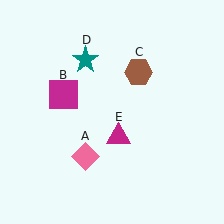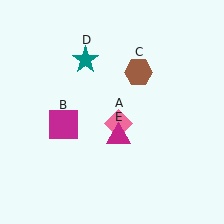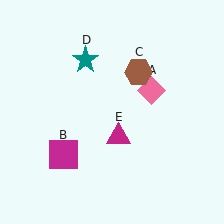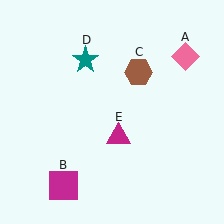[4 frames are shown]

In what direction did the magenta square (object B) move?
The magenta square (object B) moved down.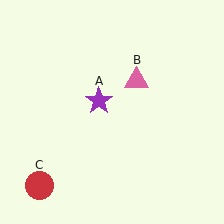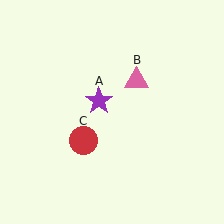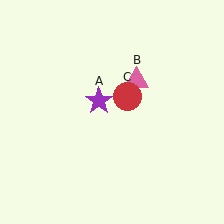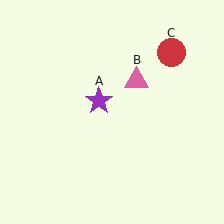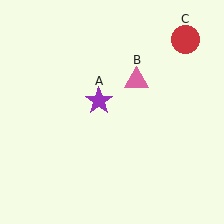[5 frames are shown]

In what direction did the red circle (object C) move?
The red circle (object C) moved up and to the right.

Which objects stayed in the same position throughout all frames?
Purple star (object A) and pink triangle (object B) remained stationary.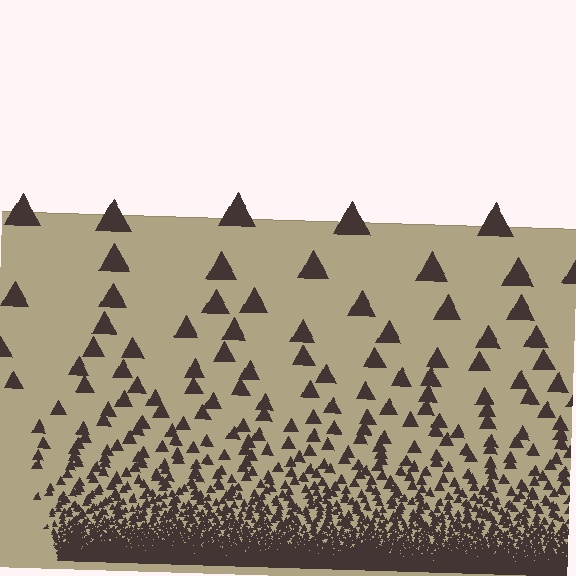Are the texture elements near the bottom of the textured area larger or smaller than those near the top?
Smaller. The gradient is inverted — elements near the bottom are smaller and denser.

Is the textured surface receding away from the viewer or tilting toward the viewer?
The surface appears to tilt toward the viewer. Texture elements get larger and sparser toward the top.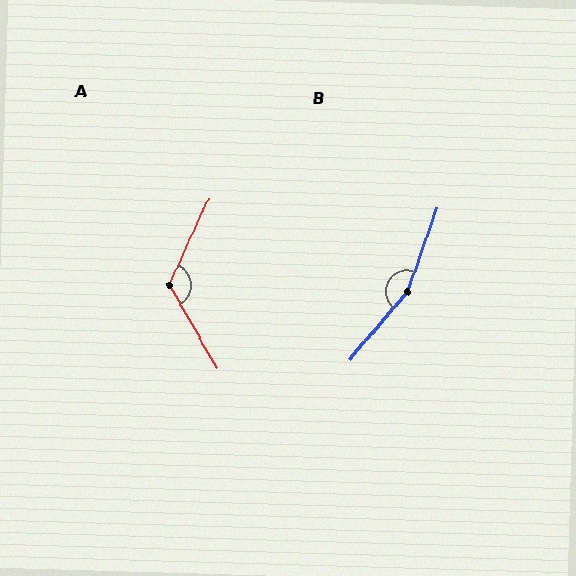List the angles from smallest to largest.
A (125°), B (159°).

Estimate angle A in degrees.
Approximately 125 degrees.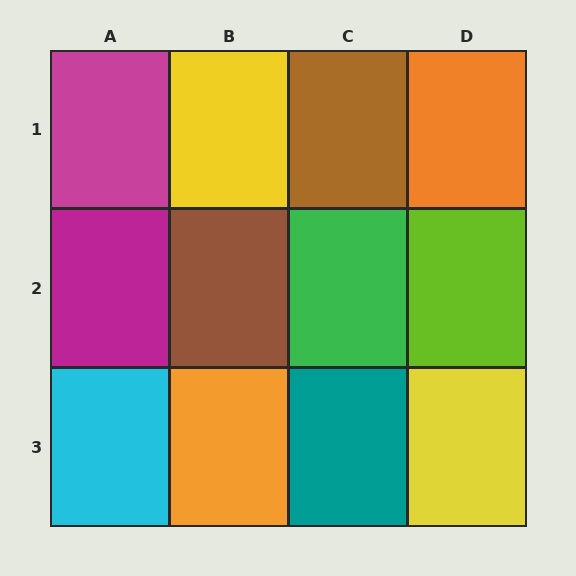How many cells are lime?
1 cell is lime.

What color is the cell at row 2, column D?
Lime.